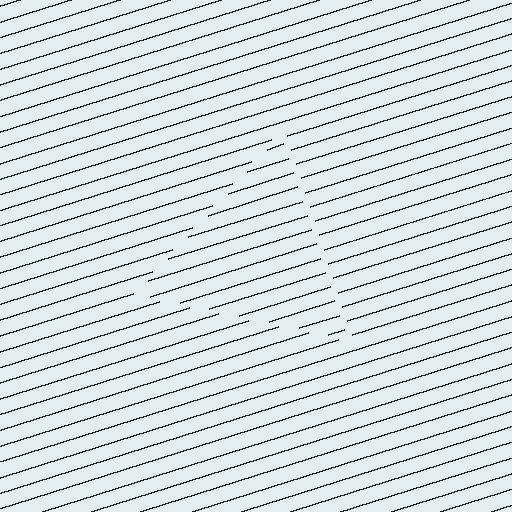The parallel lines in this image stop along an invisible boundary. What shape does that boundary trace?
An illusory triangle. The interior of the shape contains the same grating, shifted by half a period — the contour is defined by the phase discontinuity where line-ends from the inner and outer gratings abut.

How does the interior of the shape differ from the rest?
The interior of the shape contains the same grating, shifted by half a period — the contour is defined by the phase discontinuity where line-ends from the inner and outer gratings abut.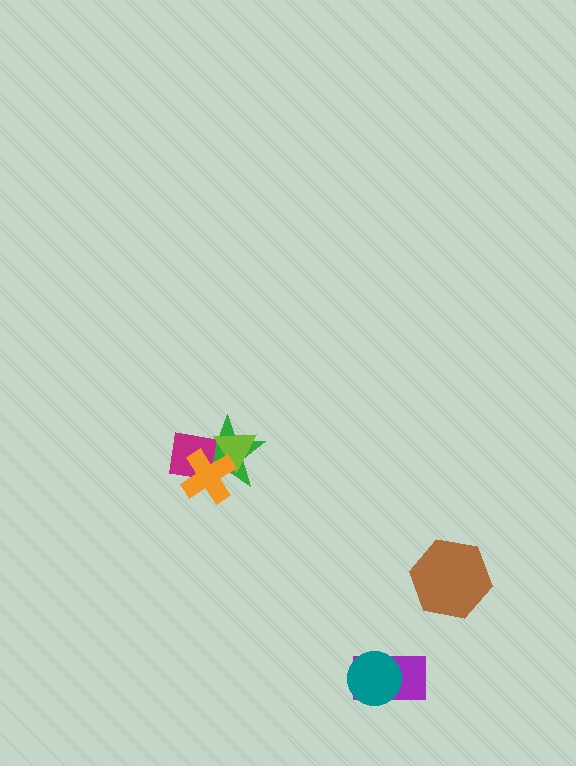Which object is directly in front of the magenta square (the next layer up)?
The lime triangle is directly in front of the magenta square.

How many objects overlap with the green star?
3 objects overlap with the green star.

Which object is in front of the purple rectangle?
The teal circle is in front of the purple rectangle.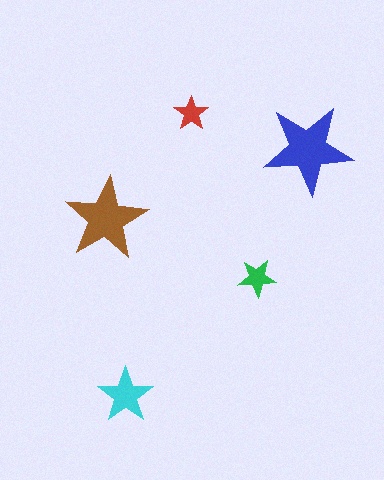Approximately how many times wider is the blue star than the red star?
About 2.5 times wider.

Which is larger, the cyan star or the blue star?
The blue one.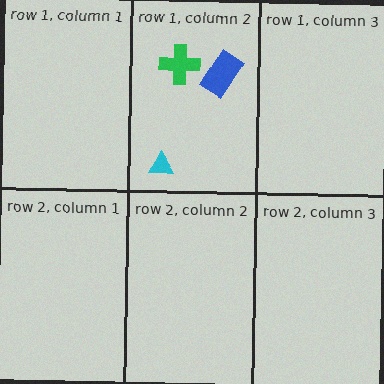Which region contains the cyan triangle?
The row 1, column 2 region.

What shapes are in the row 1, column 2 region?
The blue rectangle, the cyan triangle, the green cross.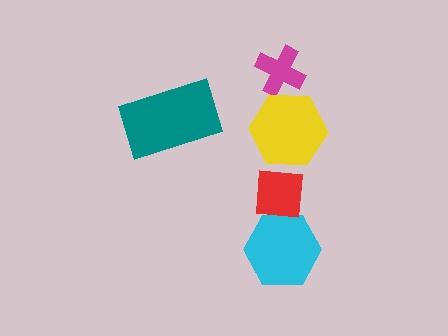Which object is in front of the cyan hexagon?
The red square is in front of the cyan hexagon.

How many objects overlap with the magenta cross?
0 objects overlap with the magenta cross.